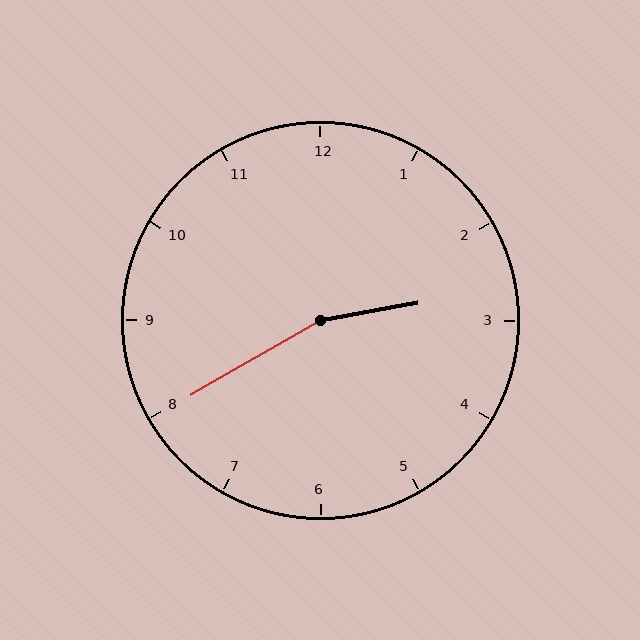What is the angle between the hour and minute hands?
Approximately 160 degrees.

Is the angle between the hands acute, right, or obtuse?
It is obtuse.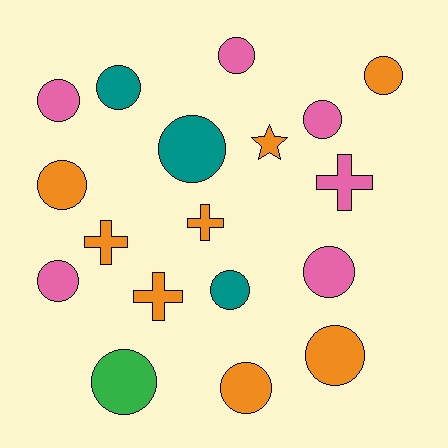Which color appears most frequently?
Orange, with 8 objects.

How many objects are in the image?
There are 18 objects.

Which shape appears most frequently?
Circle, with 13 objects.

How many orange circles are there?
There are 4 orange circles.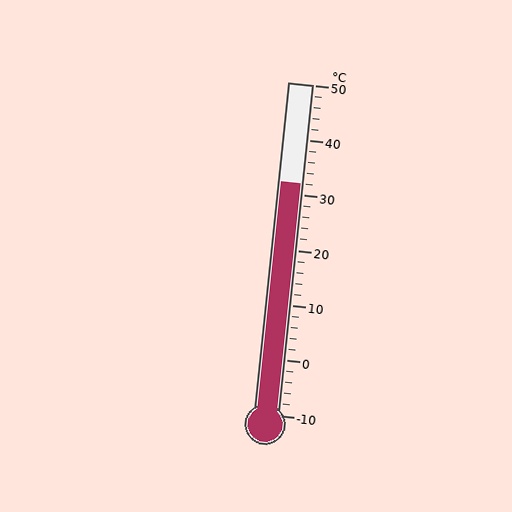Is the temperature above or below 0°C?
The temperature is above 0°C.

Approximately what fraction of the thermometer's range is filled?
The thermometer is filled to approximately 70% of its range.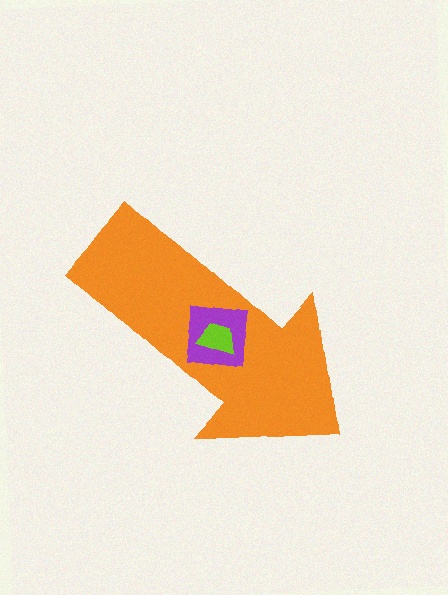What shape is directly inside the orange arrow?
The purple square.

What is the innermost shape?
The lime trapezoid.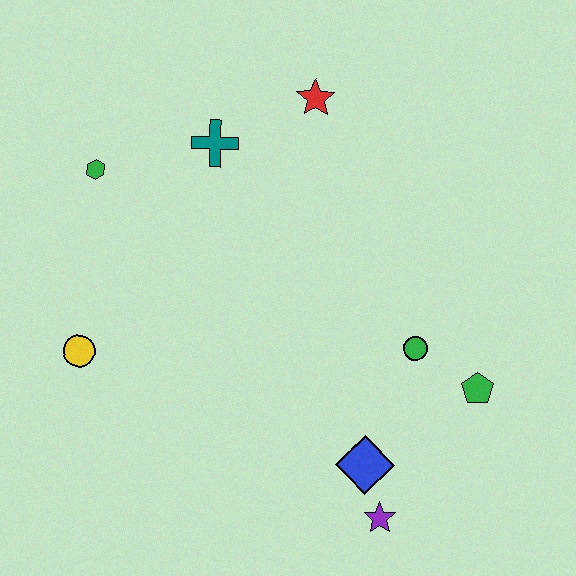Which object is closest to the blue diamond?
The purple star is closest to the blue diamond.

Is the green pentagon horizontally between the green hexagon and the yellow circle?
No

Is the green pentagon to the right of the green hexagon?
Yes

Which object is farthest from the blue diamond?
The green hexagon is farthest from the blue diamond.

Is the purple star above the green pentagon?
No